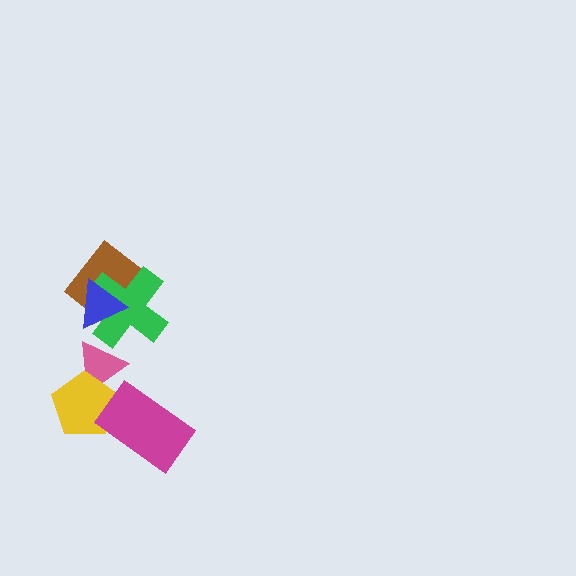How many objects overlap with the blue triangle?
2 objects overlap with the blue triangle.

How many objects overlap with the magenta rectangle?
1 object overlaps with the magenta rectangle.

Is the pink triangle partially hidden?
Yes, it is partially covered by another shape.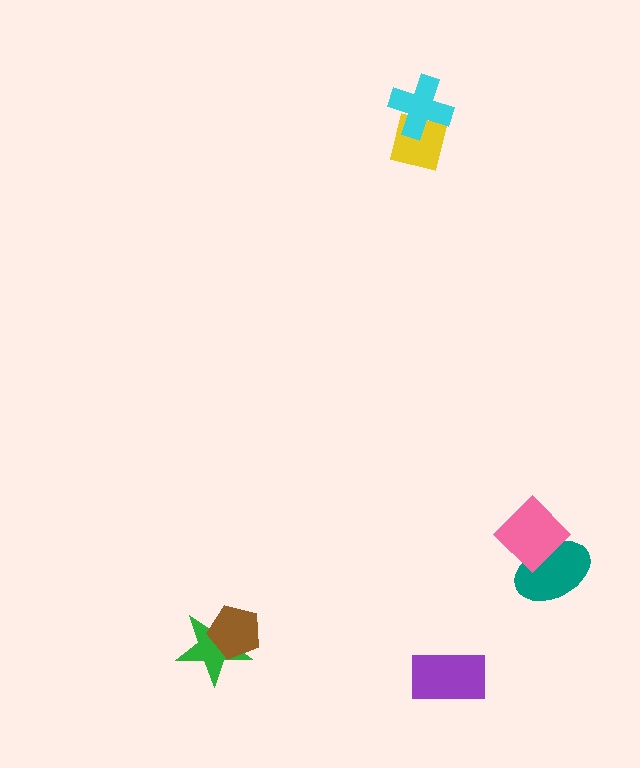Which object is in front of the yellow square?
The cyan cross is in front of the yellow square.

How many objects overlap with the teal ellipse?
1 object overlaps with the teal ellipse.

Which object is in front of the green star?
The brown pentagon is in front of the green star.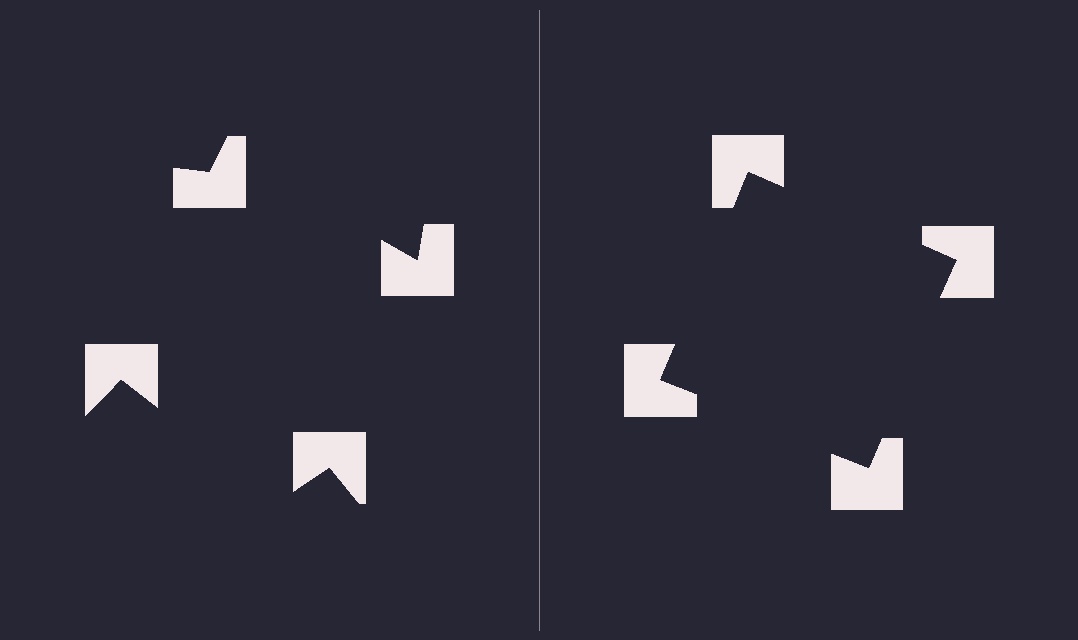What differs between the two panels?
The notched squares are positioned identically on both sides; only the wedge orientations differ. On the right they align to a square; on the left they are misaligned.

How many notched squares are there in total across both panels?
8 — 4 on each side.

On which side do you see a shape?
An illusory square appears on the right side. On the left side the wedge cuts are rotated, so no coherent shape forms.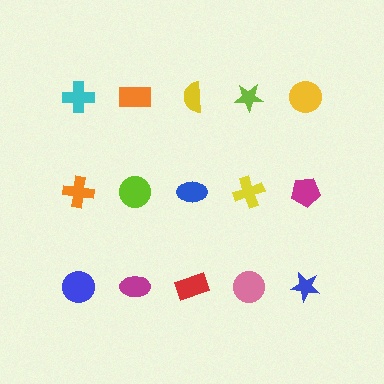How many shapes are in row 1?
5 shapes.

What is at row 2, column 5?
A magenta pentagon.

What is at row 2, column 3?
A blue ellipse.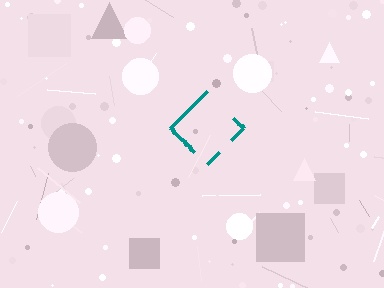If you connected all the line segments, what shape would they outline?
They would outline a diamond.